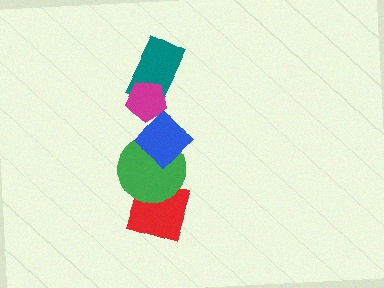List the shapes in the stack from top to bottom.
From top to bottom: the magenta pentagon, the teal rectangle, the blue diamond, the green circle, the red diamond.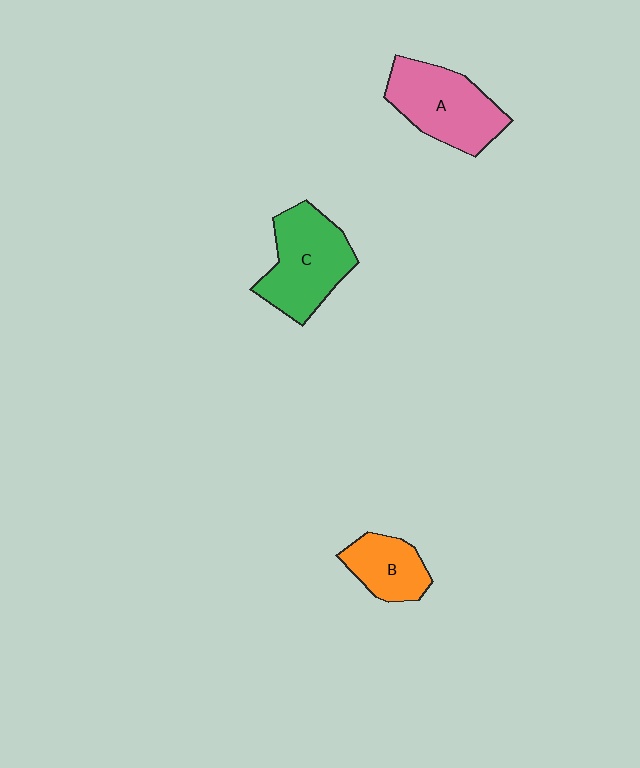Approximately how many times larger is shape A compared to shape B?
Approximately 1.7 times.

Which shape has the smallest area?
Shape B (orange).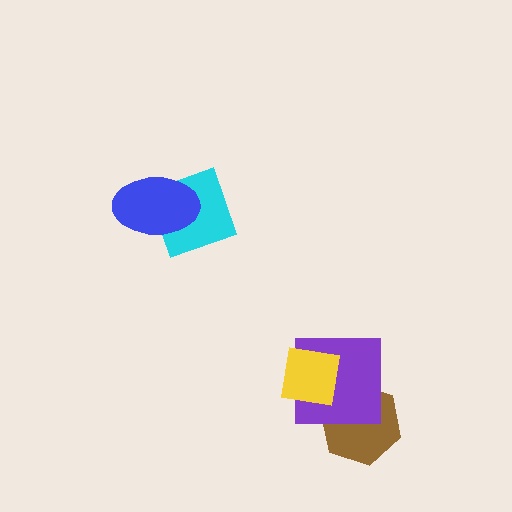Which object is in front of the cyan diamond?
The blue ellipse is in front of the cyan diamond.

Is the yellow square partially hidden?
No, no other shape covers it.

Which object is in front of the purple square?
The yellow square is in front of the purple square.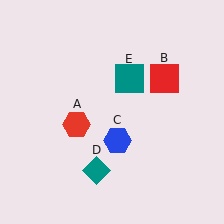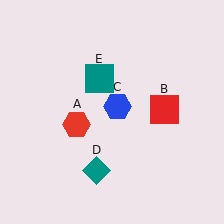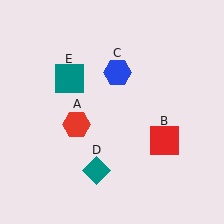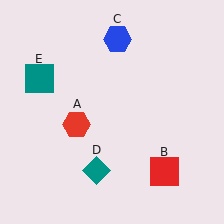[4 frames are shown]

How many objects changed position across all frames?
3 objects changed position: red square (object B), blue hexagon (object C), teal square (object E).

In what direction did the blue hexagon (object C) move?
The blue hexagon (object C) moved up.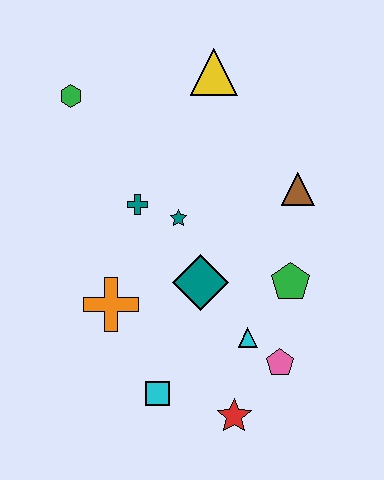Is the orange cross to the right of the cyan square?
No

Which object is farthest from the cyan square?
The yellow triangle is farthest from the cyan square.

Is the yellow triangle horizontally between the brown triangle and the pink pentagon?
No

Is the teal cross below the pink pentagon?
No